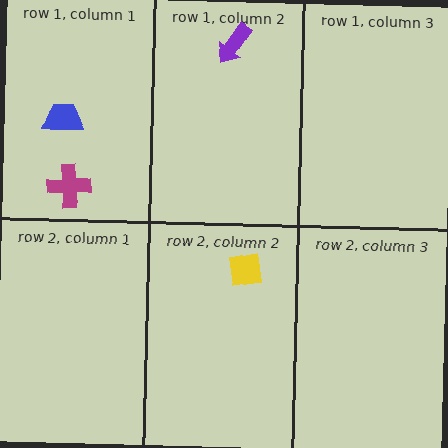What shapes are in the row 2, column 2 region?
The yellow square.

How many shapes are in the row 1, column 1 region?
2.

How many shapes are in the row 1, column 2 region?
1.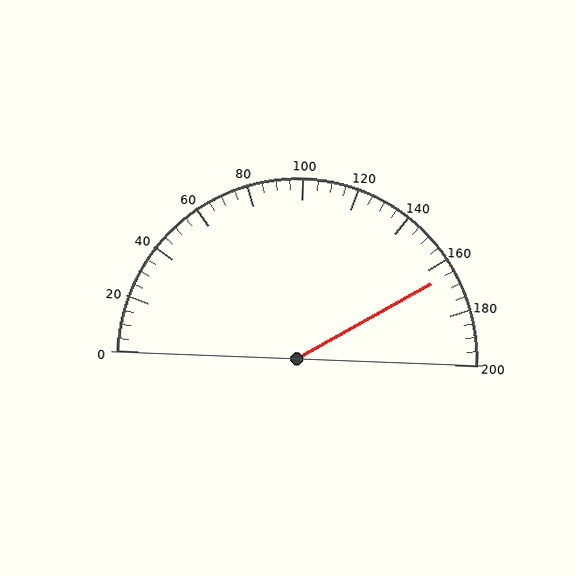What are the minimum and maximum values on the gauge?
The gauge ranges from 0 to 200.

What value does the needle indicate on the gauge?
The needle indicates approximately 165.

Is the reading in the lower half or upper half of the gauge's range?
The reading is in the upper half of the range (0 to 200).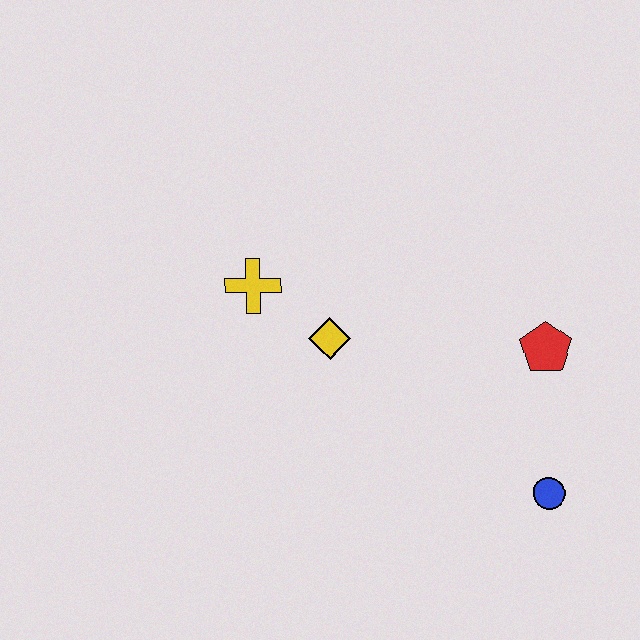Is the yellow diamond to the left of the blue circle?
Yes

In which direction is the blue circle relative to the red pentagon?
The blue circle is below the red pentagon.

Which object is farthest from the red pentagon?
The yellow cross is farthest from the red pentagon.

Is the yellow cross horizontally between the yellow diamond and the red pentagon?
No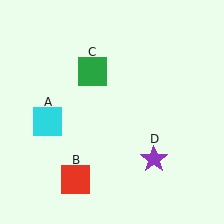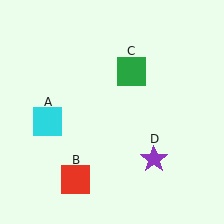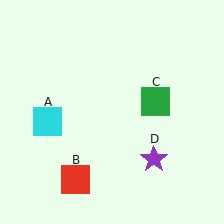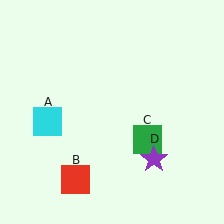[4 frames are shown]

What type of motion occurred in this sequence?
The green square (object C) rotated clockwise around the center of the scene.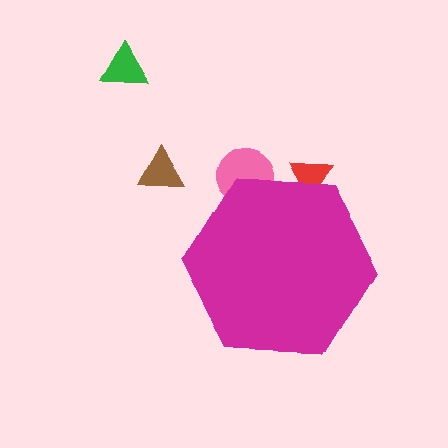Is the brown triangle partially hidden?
No, the brown triangle is fully visible.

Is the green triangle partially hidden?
No, the green triangle is fully visible.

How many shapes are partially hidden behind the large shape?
2 shapes are partially hidden.